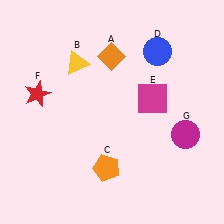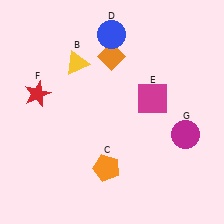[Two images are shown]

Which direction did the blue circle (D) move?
The blue circle (D) moved left.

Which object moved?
The blue circle (D) moved left.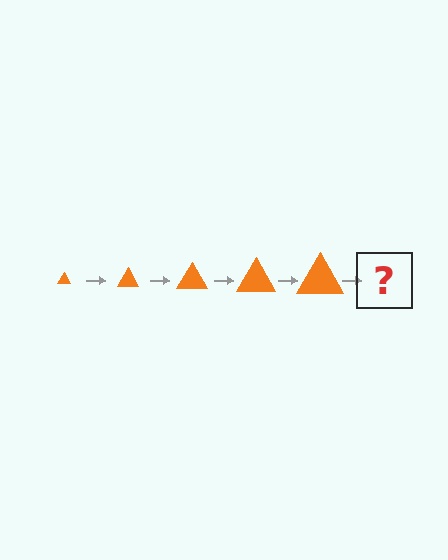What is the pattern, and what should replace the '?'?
The pattern is that the triangle gets progressively larger each step. The '?' should be an orange triangle, larger than the previous one.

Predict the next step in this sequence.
The next step is an orange triangle, larger than the previous one.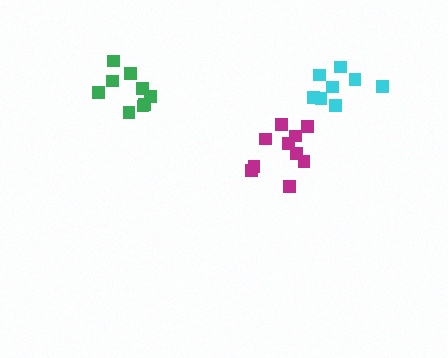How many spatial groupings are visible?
There are 3 spatial groupings.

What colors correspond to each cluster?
The clusters are colored: green, magenta, cyan.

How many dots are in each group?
Group 1: 9 dots, Group 2: 10 dots, Group 3: 8 dots (27 total).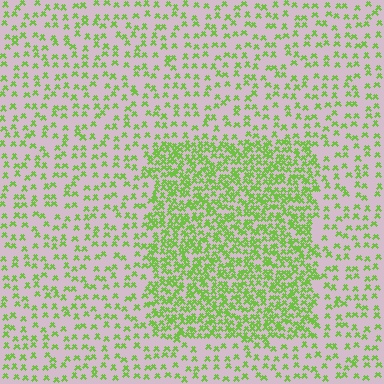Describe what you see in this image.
The image contains small lime elements arranged at two different densities. A rectangle-shaped region is visible where the elements are more densely packed than the surrounding area.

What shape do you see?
I see a rectangle.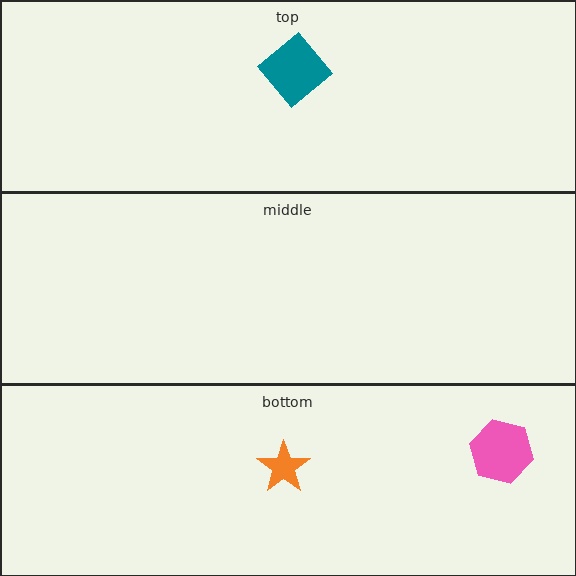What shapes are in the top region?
The teal diamond.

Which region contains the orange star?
The bottom region.